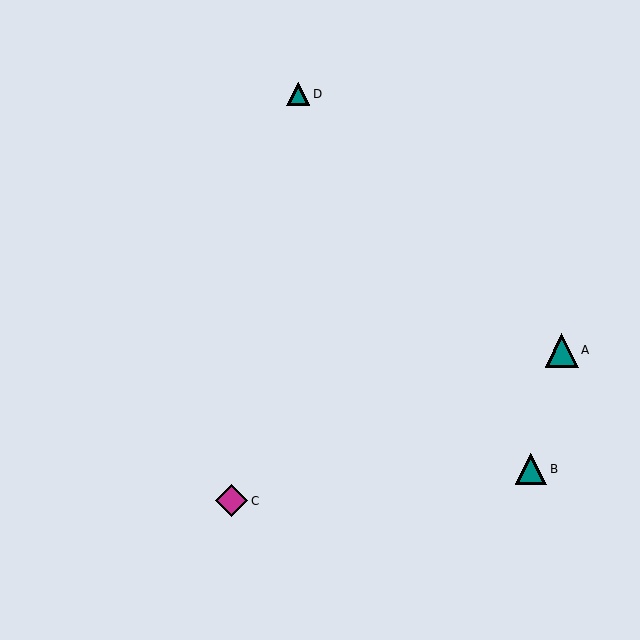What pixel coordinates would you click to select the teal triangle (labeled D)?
Click at (298, 94) to select the teal triangle D.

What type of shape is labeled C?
Shape C is a magenta diamond.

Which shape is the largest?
The teal triangle (labeled A) is the largest.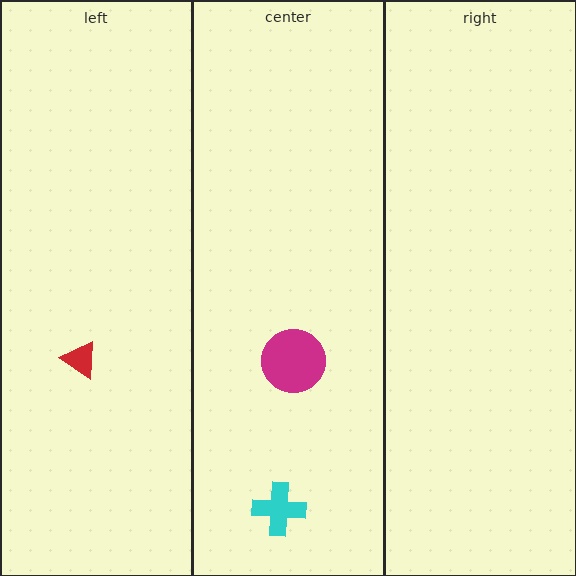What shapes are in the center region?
The cyan cross, the magenta circle.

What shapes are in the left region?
The red triangle.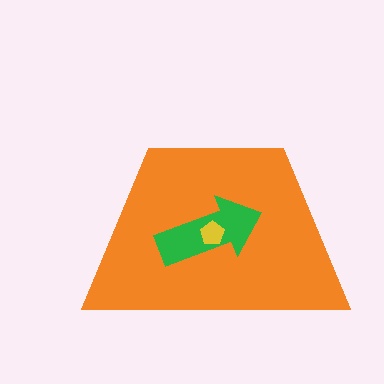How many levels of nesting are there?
3.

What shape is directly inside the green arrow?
The yellow pentagon.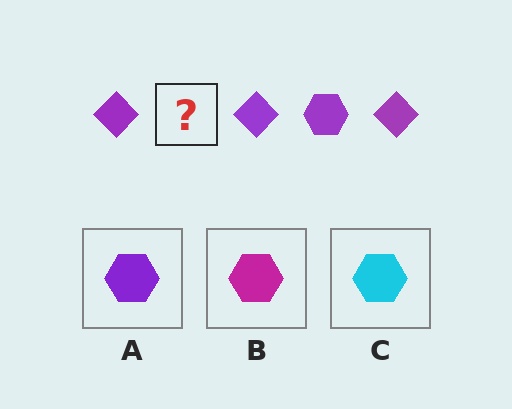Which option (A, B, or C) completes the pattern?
A.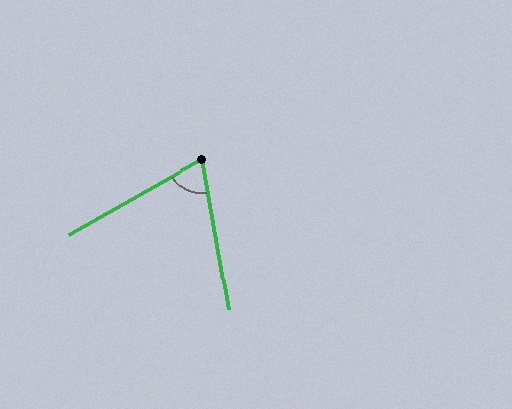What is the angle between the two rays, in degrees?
Approximately 70 degrees.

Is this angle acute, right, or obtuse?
It is acute.